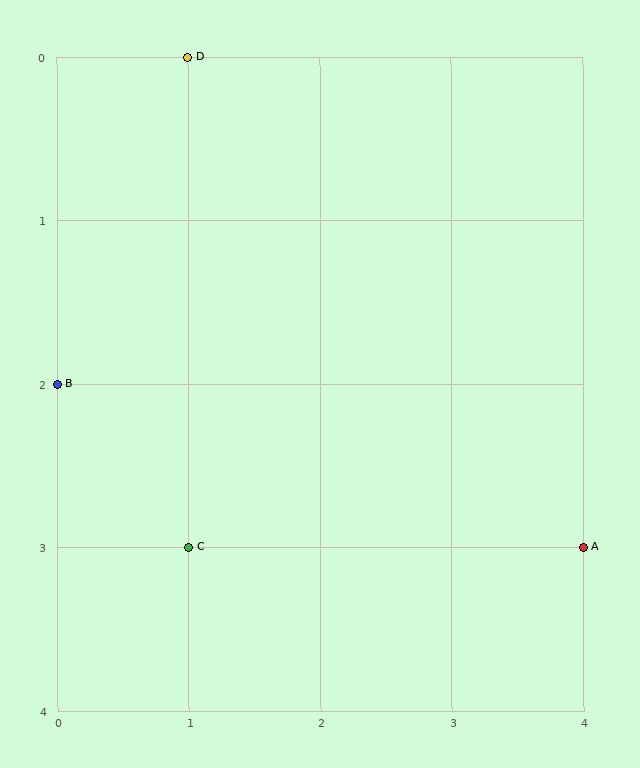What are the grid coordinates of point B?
Point B is at grid coordinates (0, 2).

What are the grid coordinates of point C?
Point C is at grid coordinates (1, 3).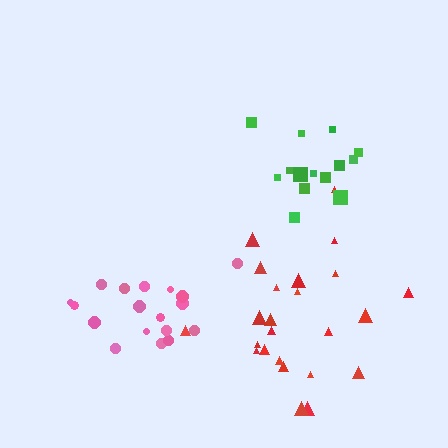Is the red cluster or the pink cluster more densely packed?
Pink.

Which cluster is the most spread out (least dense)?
Red.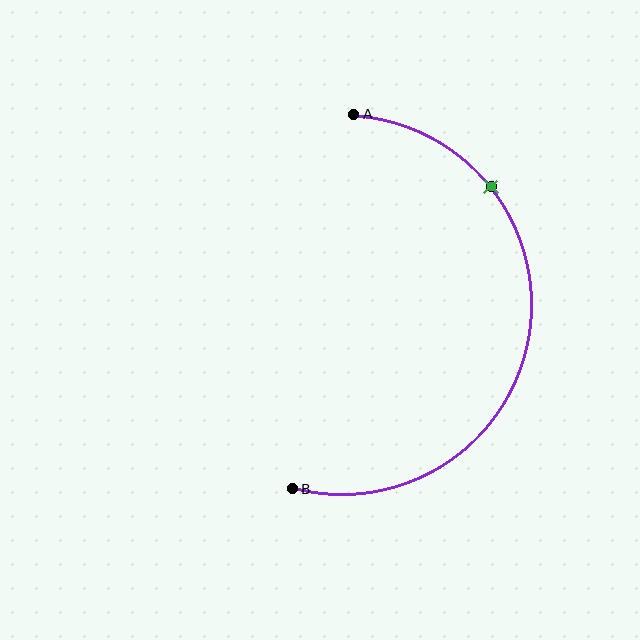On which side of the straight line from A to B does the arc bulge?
The arc bulges to the right of the straight line connecting A and B.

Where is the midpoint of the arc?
The arc midpoint is the point on the curve farthest from the straight line joining A and B. It sits to the right of that line.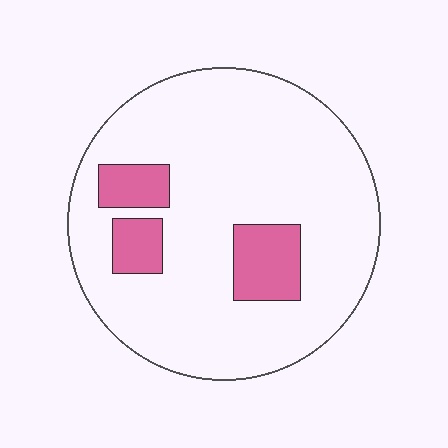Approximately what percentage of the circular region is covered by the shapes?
Approximately 15%.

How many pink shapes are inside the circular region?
3.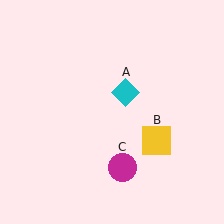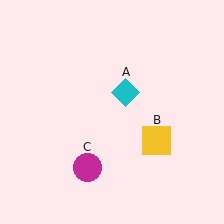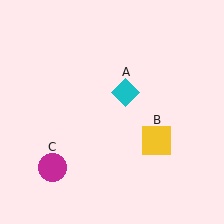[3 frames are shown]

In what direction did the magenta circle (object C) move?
The magenta circle (object C) moved left.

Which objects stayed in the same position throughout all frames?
Cyan diamond (object A) and yellow square (object B) remained stationary.